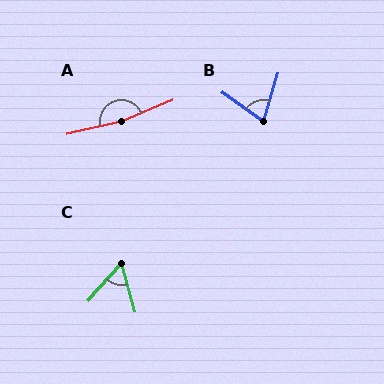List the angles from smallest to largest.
C (57°), B (71°), A (170°).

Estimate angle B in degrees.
Approximately 71 degrees.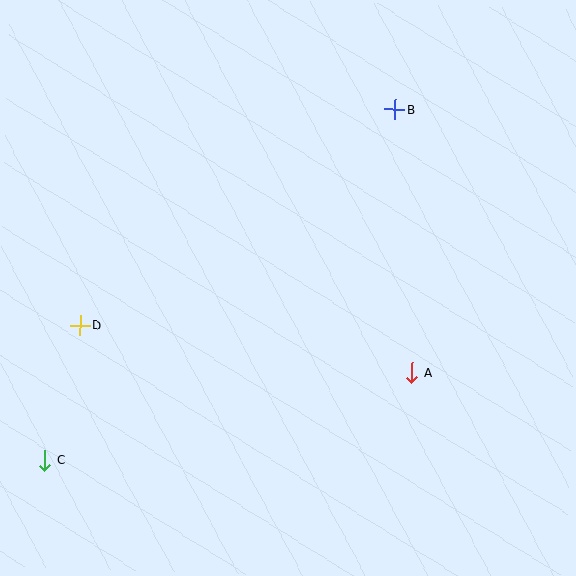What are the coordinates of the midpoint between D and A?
The midpoint between D and A is at (246, 349).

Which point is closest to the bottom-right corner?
Point A is closest to the bottom-right corner.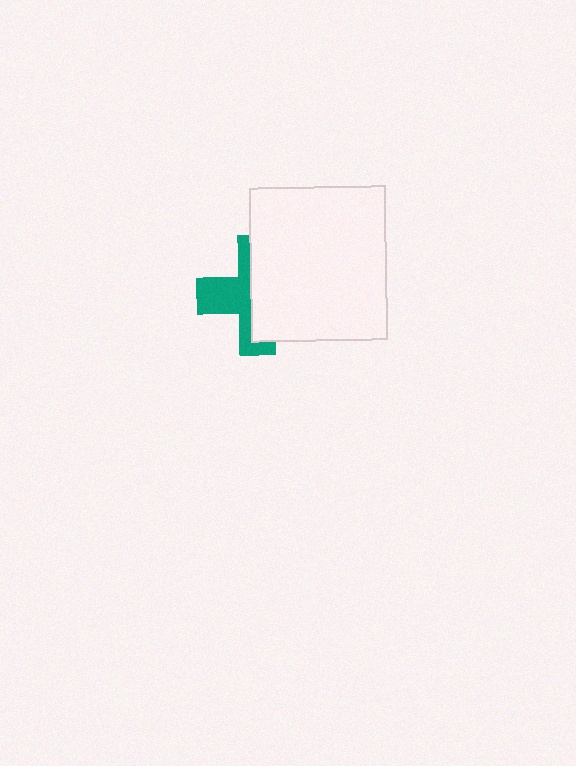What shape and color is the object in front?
The object in front is a white rectangle.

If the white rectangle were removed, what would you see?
You would see the complete teal cross.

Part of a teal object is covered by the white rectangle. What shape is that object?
It is a cross.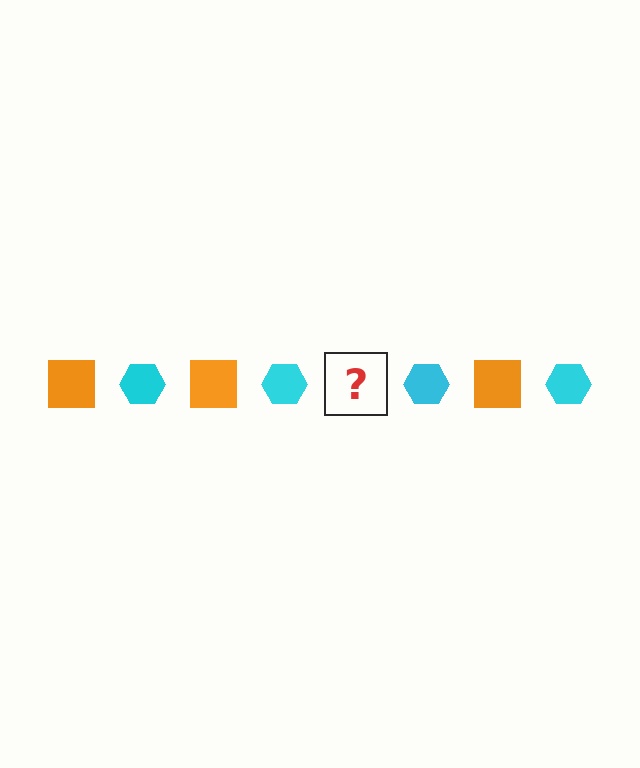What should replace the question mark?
The question mark should be replaced with an orange square.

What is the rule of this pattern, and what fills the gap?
The rule is that the pattern alternates between orange square and cyan hexagon. The gap should be filled with an orange square.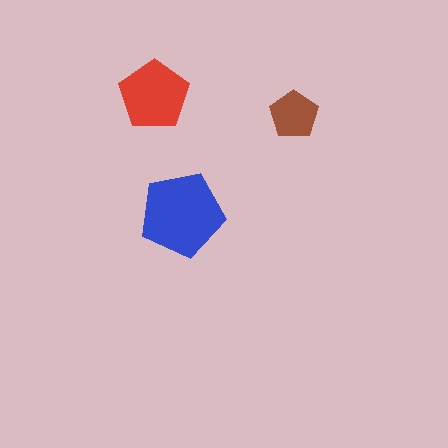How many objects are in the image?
There are 3 objects in the image.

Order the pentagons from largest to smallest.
the blue one, the red one, the brown one.